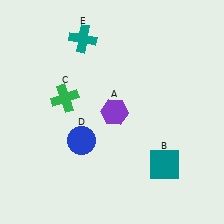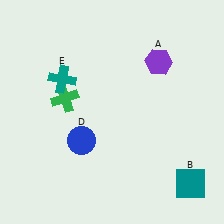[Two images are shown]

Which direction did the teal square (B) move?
The teal square (B) moved right.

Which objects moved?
The objects that moved are: the purple hexagon (A), the teal square (B), the teal cross (E).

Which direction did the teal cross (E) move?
The teal cross (E) moved down.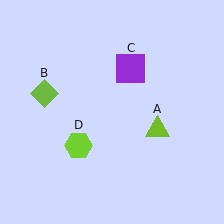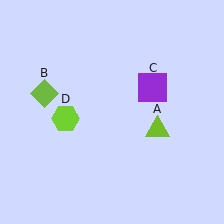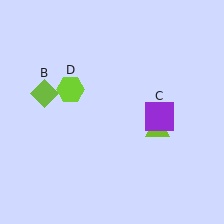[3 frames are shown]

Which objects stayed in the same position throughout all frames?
Lime triangle (object A) and lime diamond (object B) remained stationary.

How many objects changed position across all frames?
2 objects changed position: purple square (object C), lime hexagon (object D).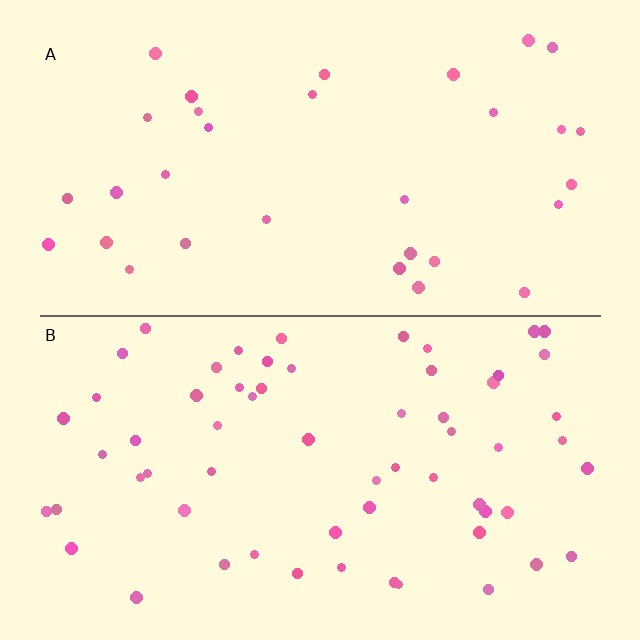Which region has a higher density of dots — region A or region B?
B (the bottom).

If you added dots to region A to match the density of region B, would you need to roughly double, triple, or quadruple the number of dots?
Approximately double.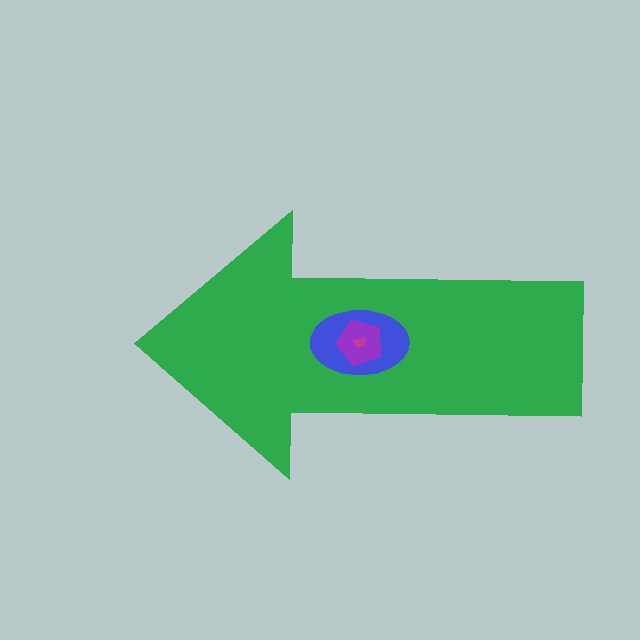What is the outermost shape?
The green arrow.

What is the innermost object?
The magenta trapezoid.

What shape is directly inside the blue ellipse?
The purple pentagon.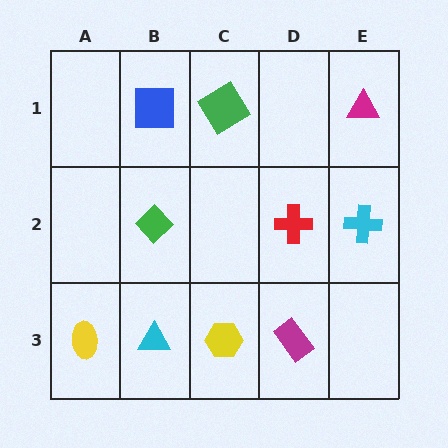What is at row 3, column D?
A magenta rectangle.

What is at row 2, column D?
A red cross.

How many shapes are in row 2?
3 shapes.